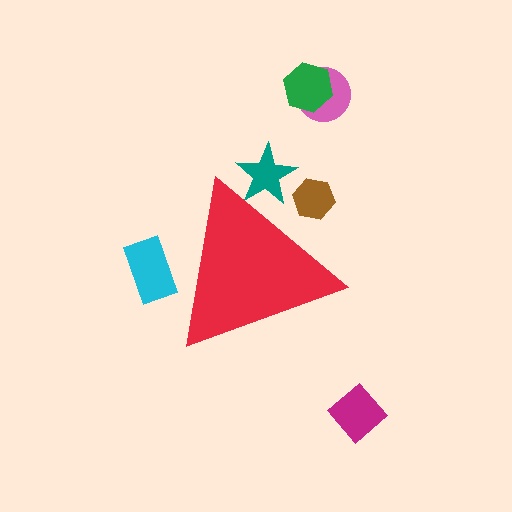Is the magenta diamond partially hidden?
No, the magenta diamond is fully visible.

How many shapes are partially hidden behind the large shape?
3 shapes are partially hidden.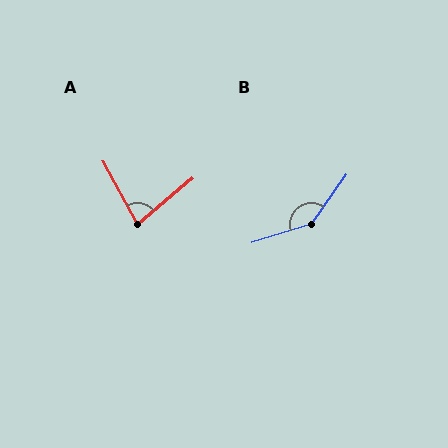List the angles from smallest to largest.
A (78°), B (143°).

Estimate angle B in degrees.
Approximately 143 degrees.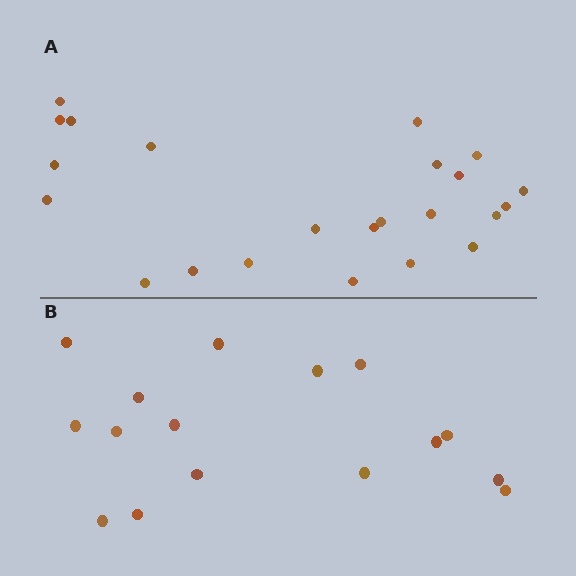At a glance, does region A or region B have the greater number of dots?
Region A (the top region) has more dots.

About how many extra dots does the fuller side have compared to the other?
Region A has roughly 8 or so more dots than region B.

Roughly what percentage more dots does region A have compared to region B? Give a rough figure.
About 45% more.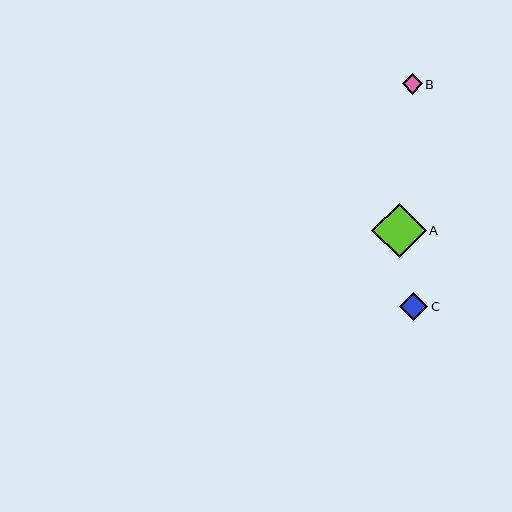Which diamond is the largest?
Diamond A is the largest with a size of approximately 54 pixels.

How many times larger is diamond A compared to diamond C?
Diamond A is approximately 2.0 times the size of diamond C.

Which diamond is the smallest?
Diamond B is the smallest with a size of approximately 20 pixels.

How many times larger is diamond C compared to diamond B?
Diamond C is approximately 1.4 times the size of diamond B.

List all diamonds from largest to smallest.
From largest to smallest: A, C, B.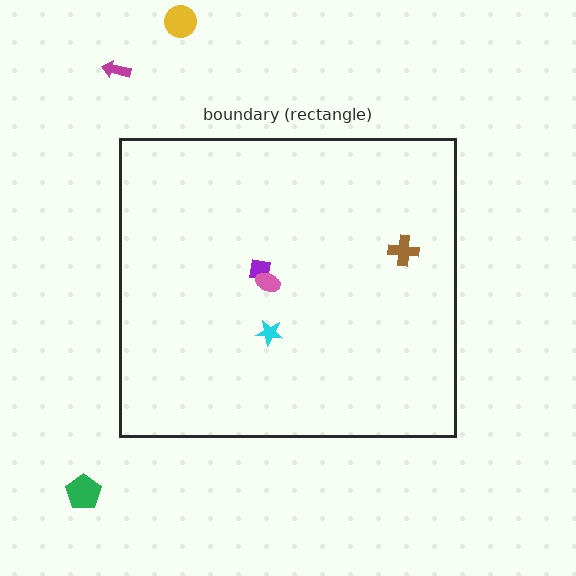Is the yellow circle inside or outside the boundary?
Outside.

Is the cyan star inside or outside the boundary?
Inside.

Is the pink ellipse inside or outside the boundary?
Inside.